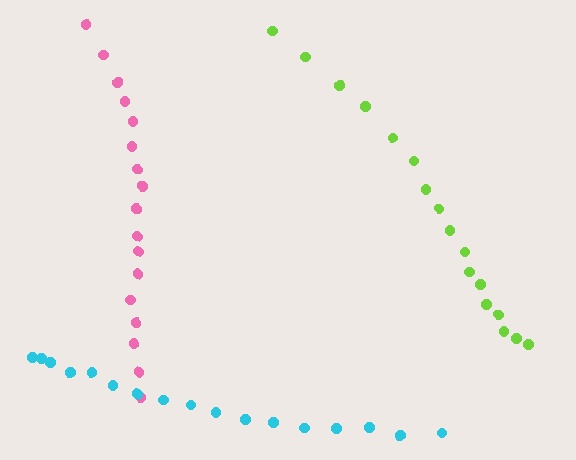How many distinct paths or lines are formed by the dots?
There are 3 distinct paths.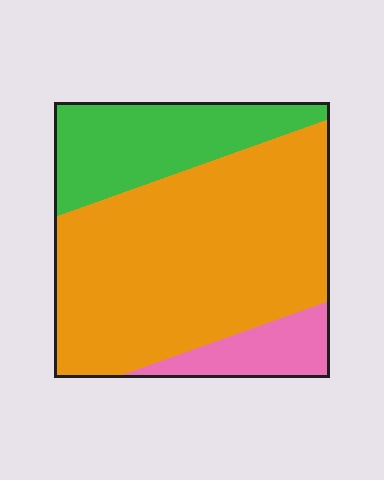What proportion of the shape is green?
Green takes up about one quarter (1/4) of the shape.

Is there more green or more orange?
Orange.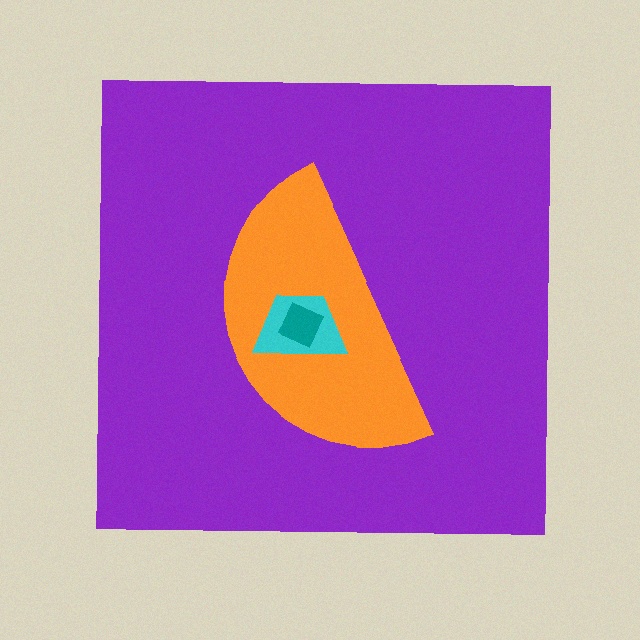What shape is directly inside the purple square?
The orange semicircle.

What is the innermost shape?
The teal diamond.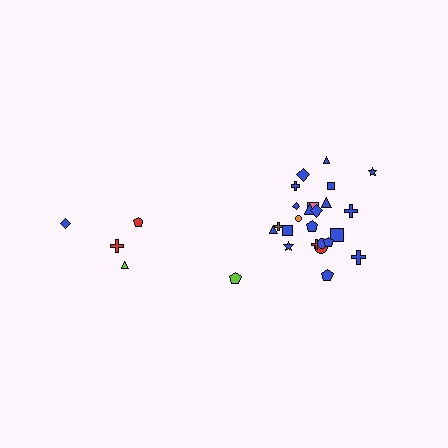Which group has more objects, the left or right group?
The right group.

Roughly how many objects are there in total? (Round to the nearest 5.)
Roughly 30 objects in total.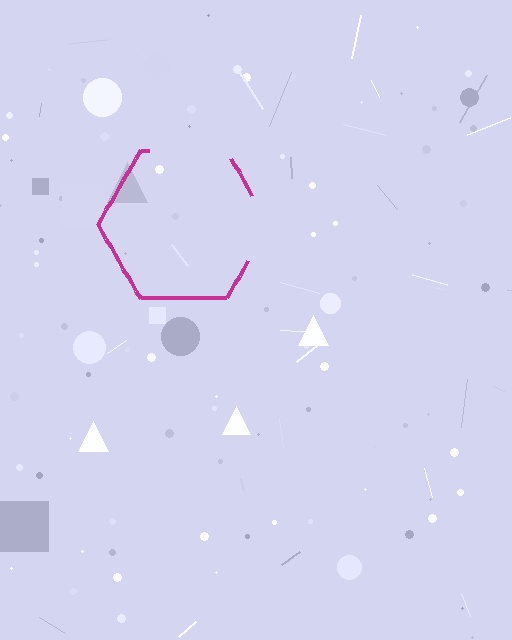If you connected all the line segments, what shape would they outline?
They would outline a hexagon.